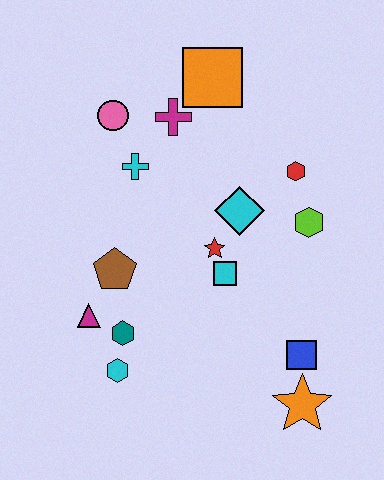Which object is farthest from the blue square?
The pink circle is farthest from the blue square.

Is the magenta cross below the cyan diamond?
No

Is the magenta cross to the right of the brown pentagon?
Yes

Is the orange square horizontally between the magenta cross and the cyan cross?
No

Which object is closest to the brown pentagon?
The magenta triangle is closest to the brown pentagon.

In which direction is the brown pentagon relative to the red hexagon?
The brown pentagon is to the left of the red hexagon.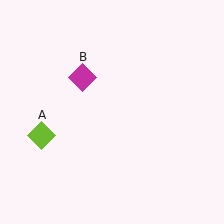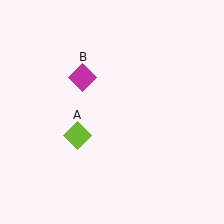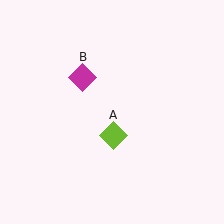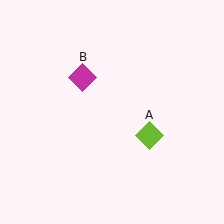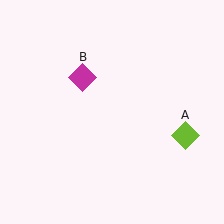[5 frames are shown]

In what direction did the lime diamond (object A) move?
The lime diamond (object A) moved right.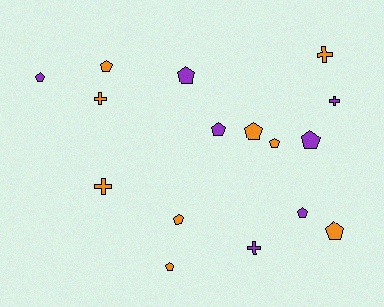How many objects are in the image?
There are 16 objects.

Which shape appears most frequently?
Pentagon, with 11 objects.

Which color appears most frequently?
Orange, with 9 objects.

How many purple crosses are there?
There are 2 purple crosses.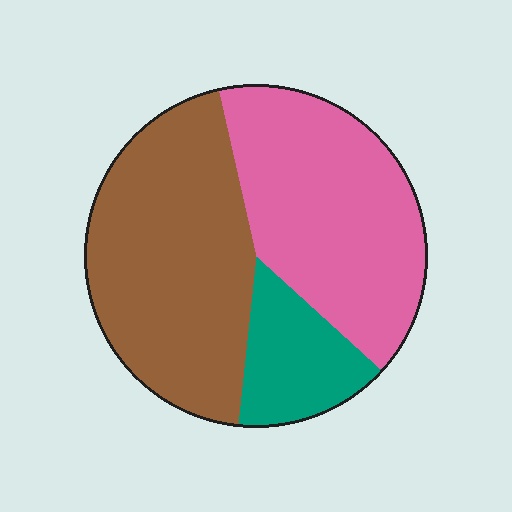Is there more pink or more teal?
Pink.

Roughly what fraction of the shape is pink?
Pink takes up about two fifths (2/5) of the shape.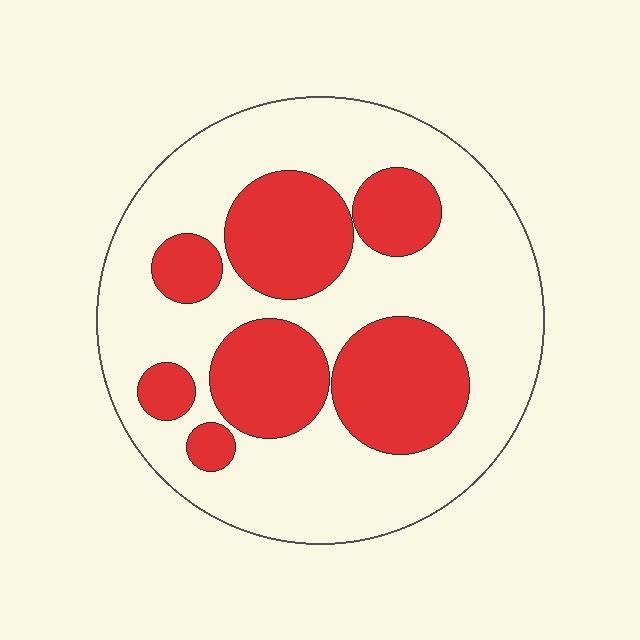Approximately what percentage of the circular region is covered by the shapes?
Approximately 35%.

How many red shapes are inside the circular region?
7.